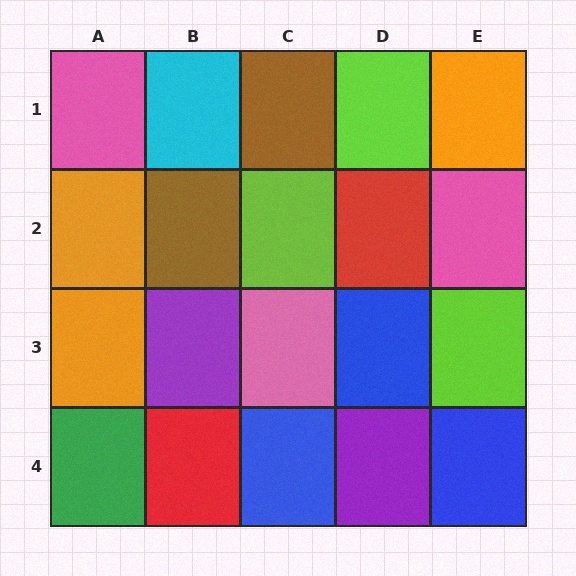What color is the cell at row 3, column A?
Orange.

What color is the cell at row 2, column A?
Orange.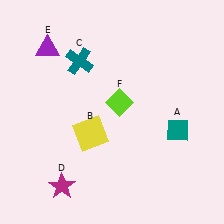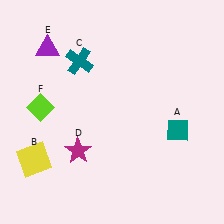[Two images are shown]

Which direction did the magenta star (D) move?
The magenta star (D) moved up.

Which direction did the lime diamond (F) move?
The lime diamond (F) moved left.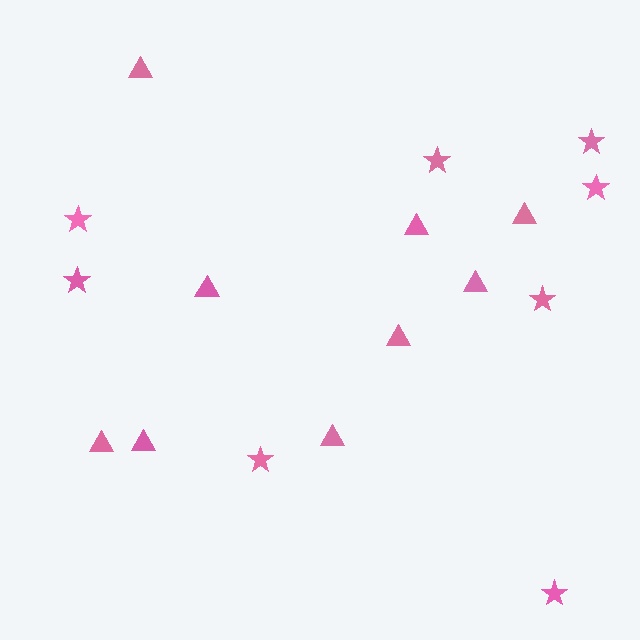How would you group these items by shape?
There are 2 groups: one group of triangles (9) and one group of stars (8).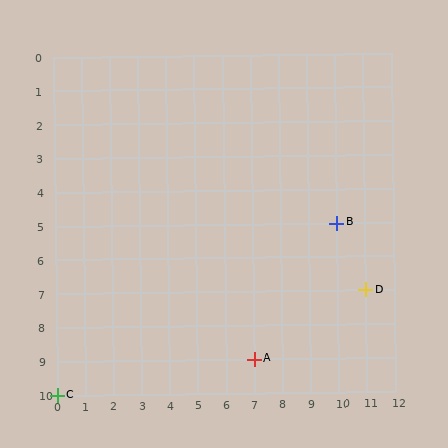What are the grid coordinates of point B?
Point B is at grid coordinates (10, 5).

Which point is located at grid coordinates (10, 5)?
Point B is at (10, 5).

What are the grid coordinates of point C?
Point C is at grid coordinates (0, 10).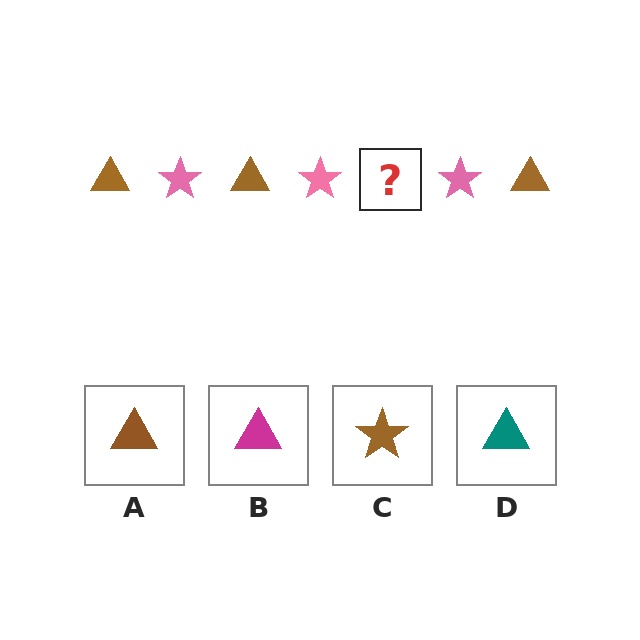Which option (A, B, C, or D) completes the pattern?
A.